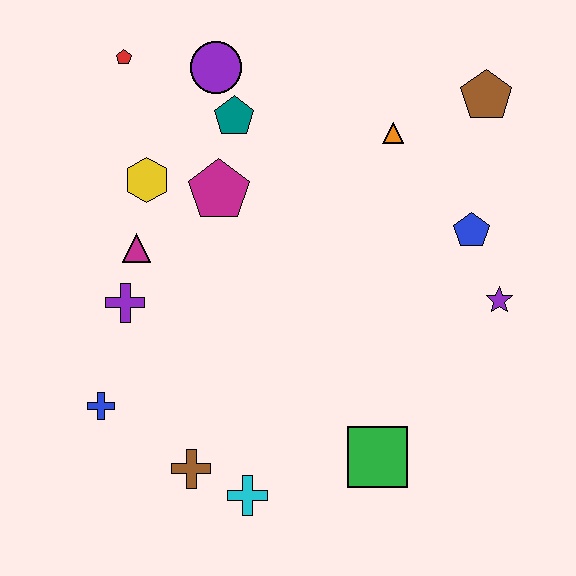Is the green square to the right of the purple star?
No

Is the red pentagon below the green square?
No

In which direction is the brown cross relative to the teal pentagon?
The brown cross is below the teal pentagon.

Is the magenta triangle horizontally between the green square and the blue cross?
Yes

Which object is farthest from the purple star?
The red pentagon is farthest from the purple star.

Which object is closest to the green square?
The cyan cross is closest to the green square.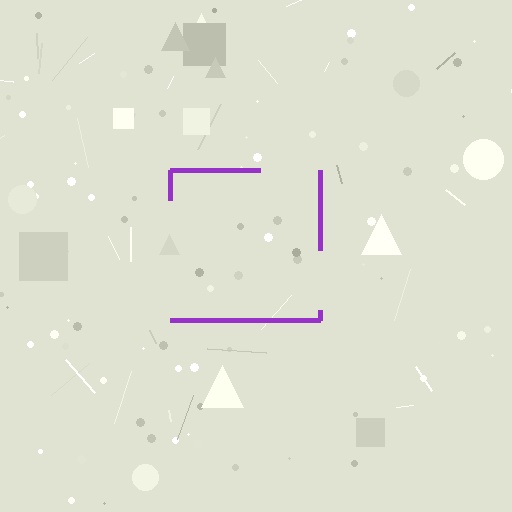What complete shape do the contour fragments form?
The contour fragments form a square.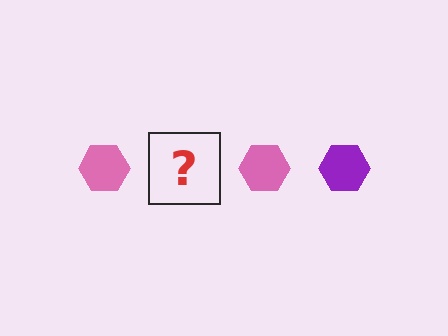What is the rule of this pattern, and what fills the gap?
The rule is that the pattern cycles through pink, purple hexagons. The gap should be filled with a purple hexagon.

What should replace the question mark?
The question mark should be replaced with a purple hexagon.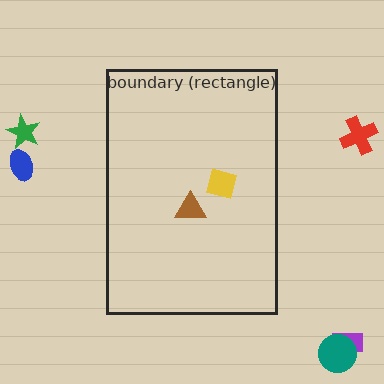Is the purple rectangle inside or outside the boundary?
Outside.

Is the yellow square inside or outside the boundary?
Inside.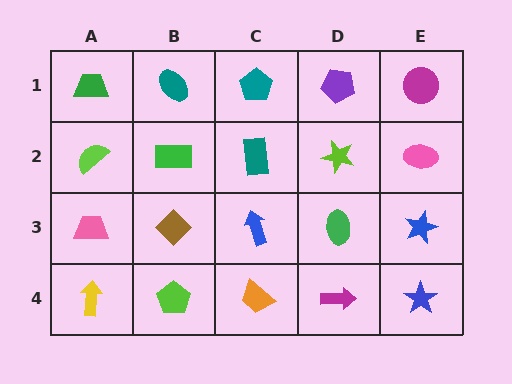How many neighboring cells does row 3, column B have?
4.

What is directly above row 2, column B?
A teal ellipse.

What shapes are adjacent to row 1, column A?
A lime semicircle (row 2, column A), a teal ellipse (row 1, column B).